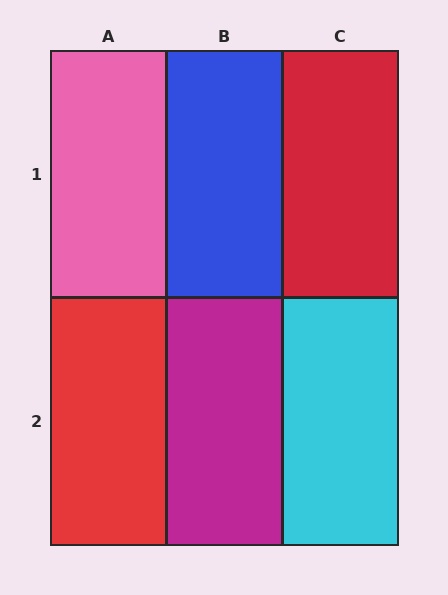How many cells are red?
2 cells are red.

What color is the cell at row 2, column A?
Red.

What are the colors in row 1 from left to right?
Pink, blue, red.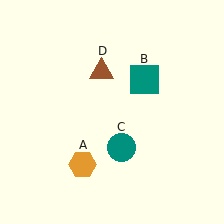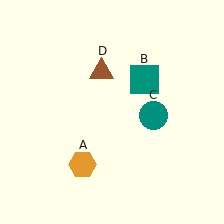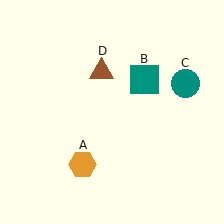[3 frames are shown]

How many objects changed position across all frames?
1 object changed position: teal circle (object C).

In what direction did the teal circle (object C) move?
The teal circle (object C) moved up and to the right.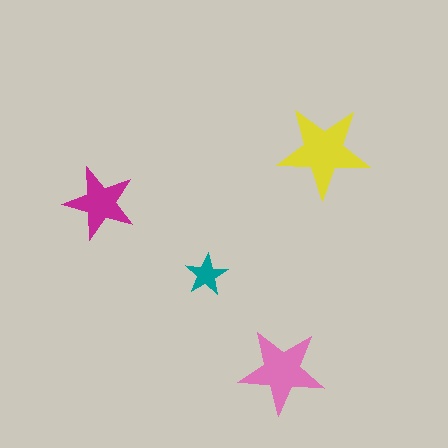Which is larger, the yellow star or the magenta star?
The yellow one.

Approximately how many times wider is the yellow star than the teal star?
About 2 times wider.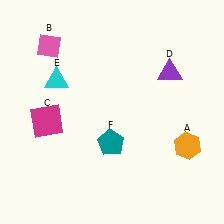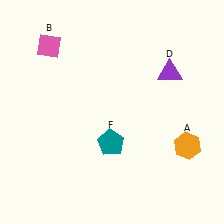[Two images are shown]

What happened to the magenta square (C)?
The magenta square (C) was removed in Image 2. It was in the bottom-left area of Image 1.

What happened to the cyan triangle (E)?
The cyan triangle (E) was removed in Image 2. It was in the top-left area of Image 1.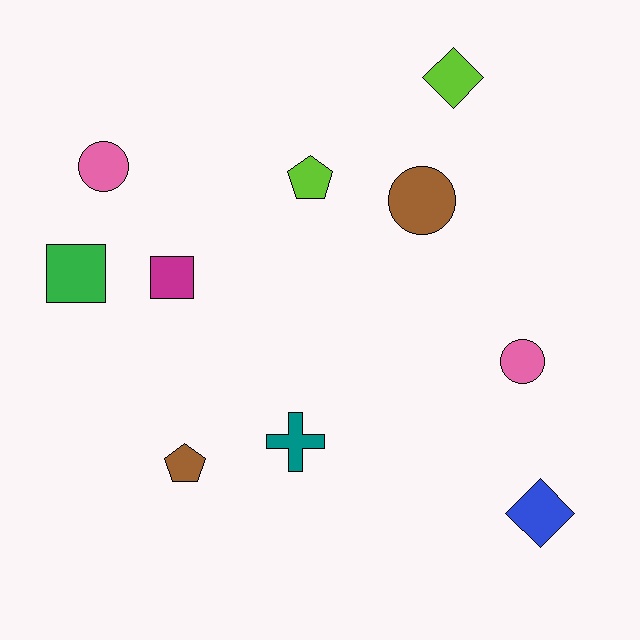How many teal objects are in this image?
There is 1 teal object.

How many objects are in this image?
There are 10 objects.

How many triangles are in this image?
There are no triangles.